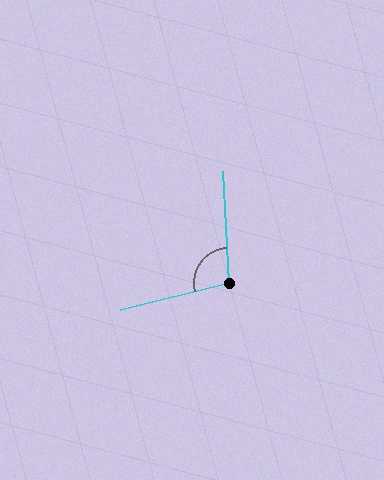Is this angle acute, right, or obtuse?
It is obtuse.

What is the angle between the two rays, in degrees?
Approximately 101 degrees.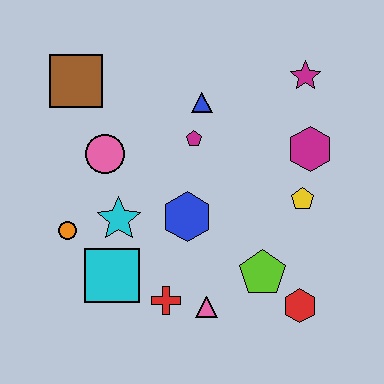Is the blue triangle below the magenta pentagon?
No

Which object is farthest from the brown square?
The red hexagon is farthest from the brown square.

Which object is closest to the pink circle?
The cyan star is closest to the pink circle.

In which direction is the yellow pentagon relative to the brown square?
The yellow pentagon is to the right of the brown square.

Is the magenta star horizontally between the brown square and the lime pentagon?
No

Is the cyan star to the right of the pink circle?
Yes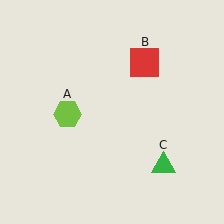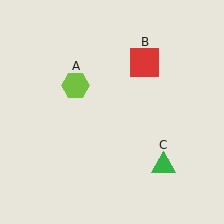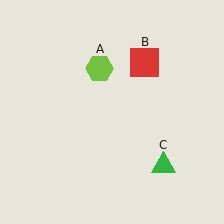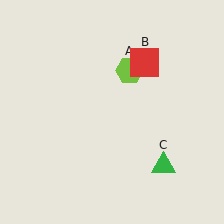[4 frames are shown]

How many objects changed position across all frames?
1 object changed position: lime hexagon (object A).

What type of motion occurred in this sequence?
The lime hexagon (object A) rotated clockwise around the center of the scene.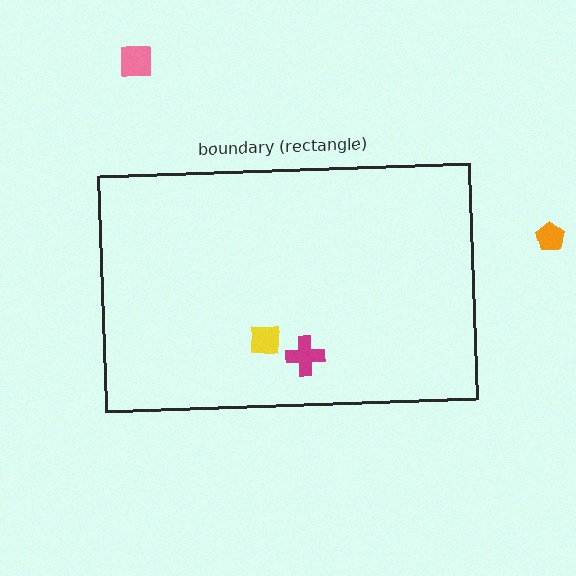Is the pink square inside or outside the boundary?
Outside.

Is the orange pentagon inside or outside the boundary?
Outside.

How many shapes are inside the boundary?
2 inside, 2 outside.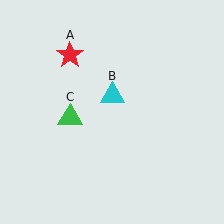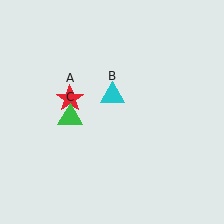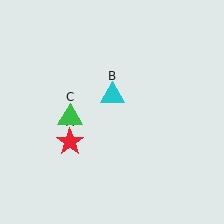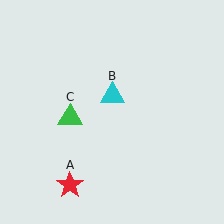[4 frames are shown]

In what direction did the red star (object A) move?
The red star (object A) moved down.